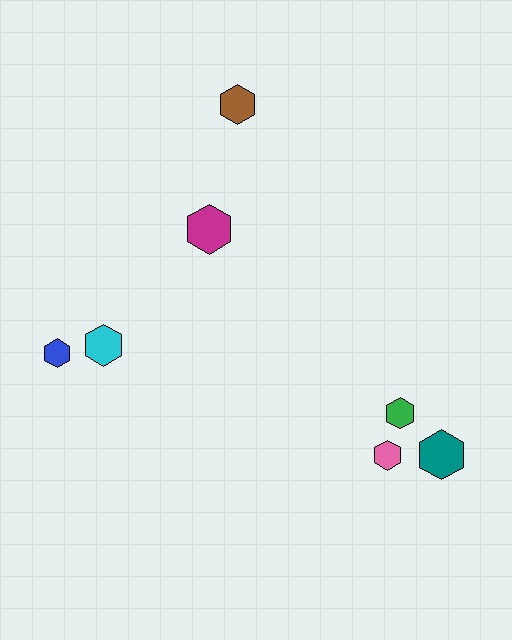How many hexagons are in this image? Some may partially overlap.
There are 7 hexagons.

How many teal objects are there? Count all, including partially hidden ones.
There is 1 teal object.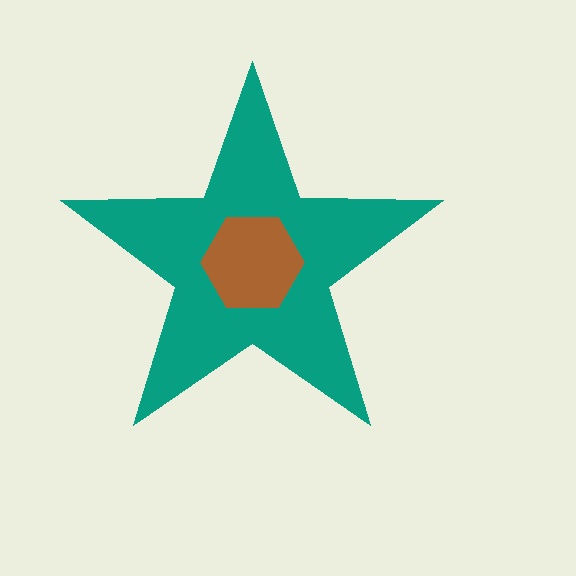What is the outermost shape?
The teal star.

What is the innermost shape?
The brown hexagon.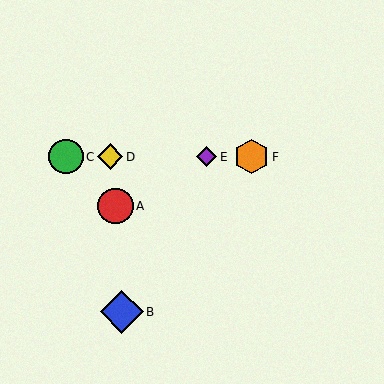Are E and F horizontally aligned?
Yes, both are at y≈157.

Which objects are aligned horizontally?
Objects C, D, E, F are aligned horizontally.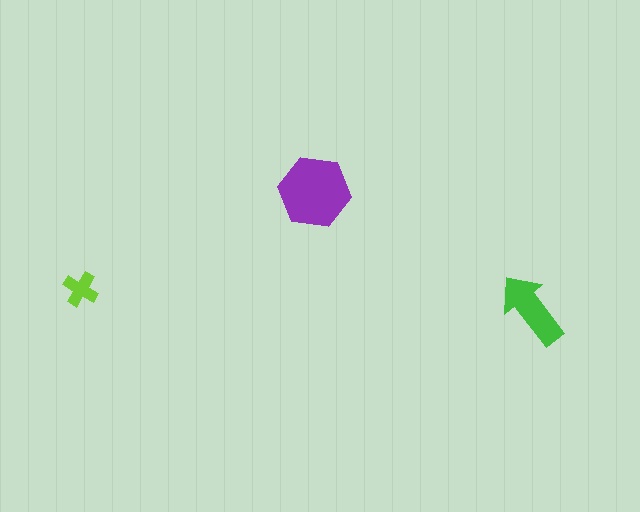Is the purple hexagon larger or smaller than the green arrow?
Larger.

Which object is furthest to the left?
The lime cross is leftmost.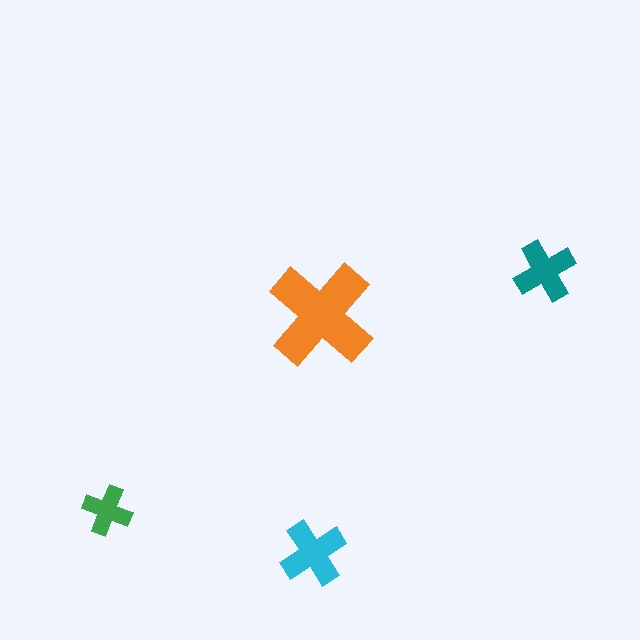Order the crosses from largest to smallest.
the orange one, the cyan one, the teal one, the green one.